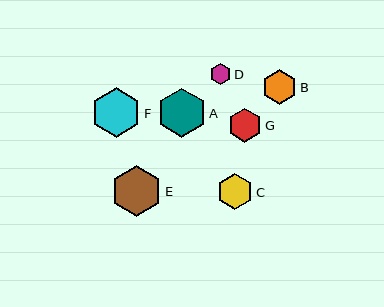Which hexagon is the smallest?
Hexagon D is the smallest with a size of approximately 21 pixels.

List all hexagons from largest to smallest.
From largest to smallest: E, F, A, C, B, G, D.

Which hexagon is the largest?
Hexagon E is the largest with a size of approximately 51 pixels.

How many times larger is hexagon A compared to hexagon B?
Hexagon A is approximately 1.4 times the size of hexagon B.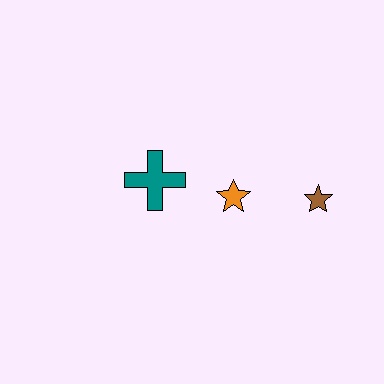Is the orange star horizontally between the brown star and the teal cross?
Yes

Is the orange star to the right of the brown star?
No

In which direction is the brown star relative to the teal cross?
The brown star is to the right of the teal cross.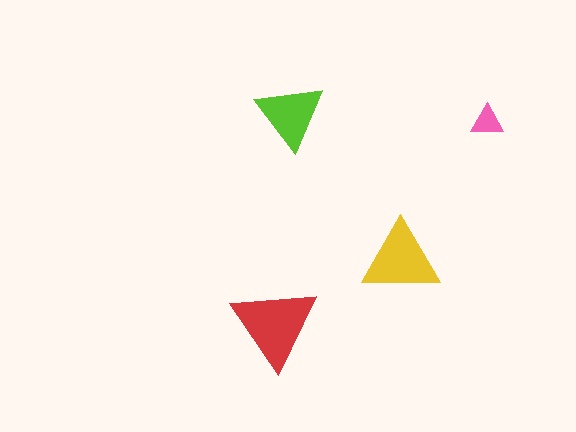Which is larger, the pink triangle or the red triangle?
The red one.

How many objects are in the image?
There are 4 objects in the image.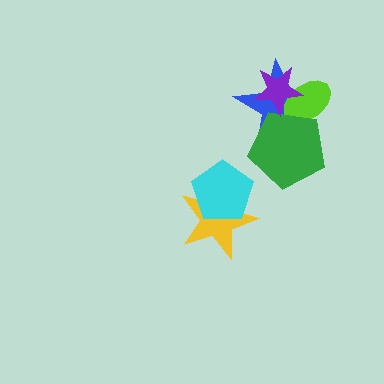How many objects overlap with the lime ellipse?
3 objects overlap with the lime ellipse.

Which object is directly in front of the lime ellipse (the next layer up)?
The green pentagon is directly in front of the lime ellipse.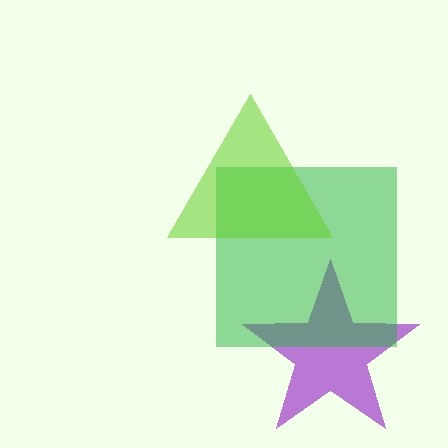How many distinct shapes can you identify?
There are 3 distinct shapes: a purple star, a green square, a lime triangle.